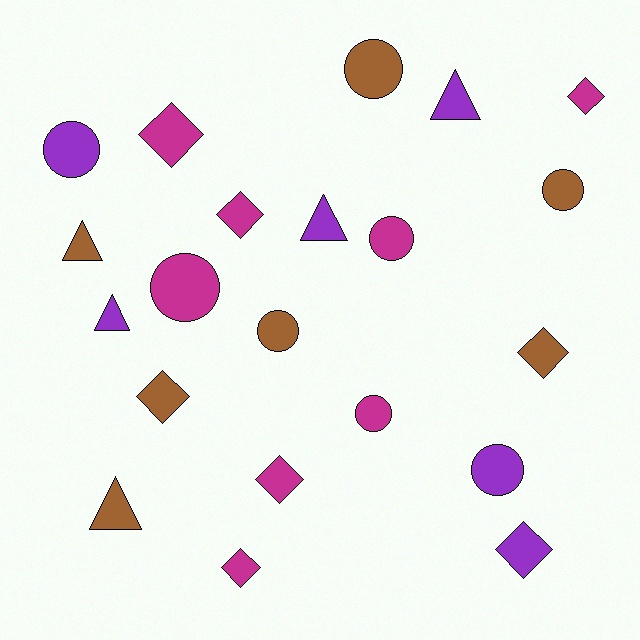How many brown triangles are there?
There are 2 brown triangles.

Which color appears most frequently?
Magenta, with 8 objects.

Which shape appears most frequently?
Circle, with 8 objects.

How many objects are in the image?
There are 21 objects.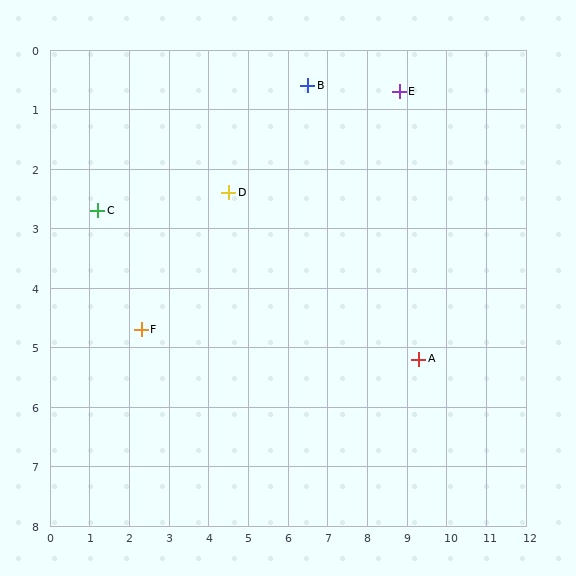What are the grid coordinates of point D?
Point D is at approximately (4.5, 2.4).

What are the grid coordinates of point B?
Point B is at approximately (6.5, 0.6).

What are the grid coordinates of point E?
Point E is at approximately (8.8, 0.7).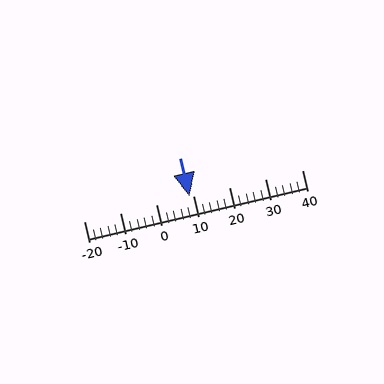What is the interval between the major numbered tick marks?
The major tick marks are spaced 10 units apart.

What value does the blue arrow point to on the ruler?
The blue arrow points to approximately 9.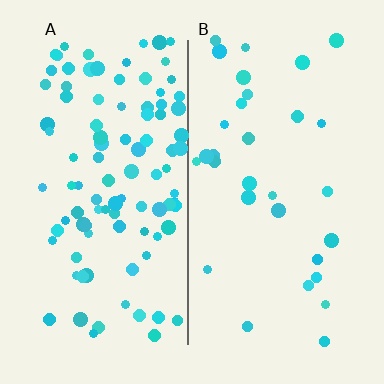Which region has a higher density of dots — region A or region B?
A (the left).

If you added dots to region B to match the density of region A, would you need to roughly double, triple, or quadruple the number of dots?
Approximately triple.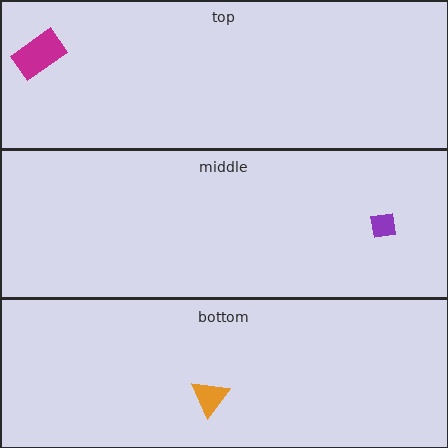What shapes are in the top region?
The magenta rectangle.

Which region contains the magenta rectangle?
The top region.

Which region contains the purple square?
The middle region.